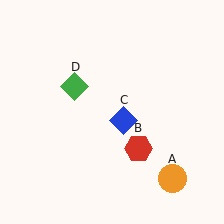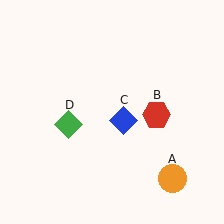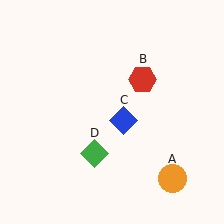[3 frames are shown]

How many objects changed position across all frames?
2 objects changed position: red hexagon (object B), green diamond (object D).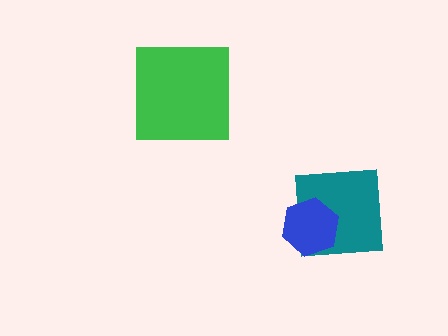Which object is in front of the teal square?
The blue hexagon is in front of the teal square.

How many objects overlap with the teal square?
1 object overlaps with the teal square.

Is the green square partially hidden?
No, no other shape covers it.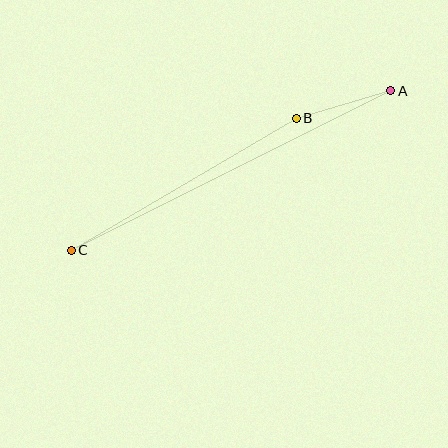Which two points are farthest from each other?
Points A and C are farthest from each other.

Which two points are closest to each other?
Points A and B are closest to each other.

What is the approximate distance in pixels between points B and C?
The distance between B and C is approximately 261 pixels.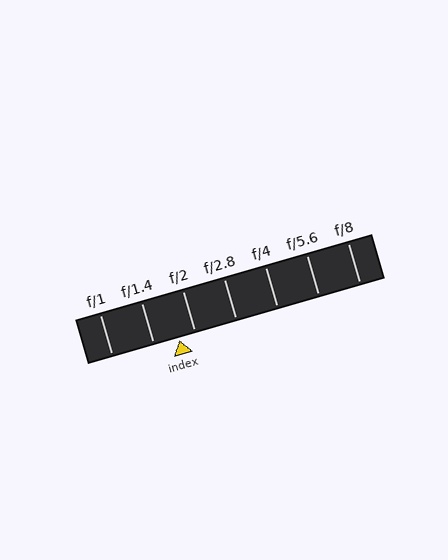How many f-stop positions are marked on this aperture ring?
There are 7 f-stop positions marked.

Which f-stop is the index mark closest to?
The index mark is closest to f/2.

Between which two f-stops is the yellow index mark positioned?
The index mark is between f/1.4 and f/2.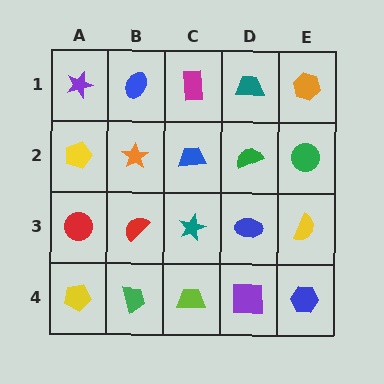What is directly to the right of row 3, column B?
A teal star.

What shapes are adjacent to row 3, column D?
A green semicircle (row 2, column D), a purple square (row 4, column D), a teal star (row 3, column C), a yellow semicircle (row 3, column E).